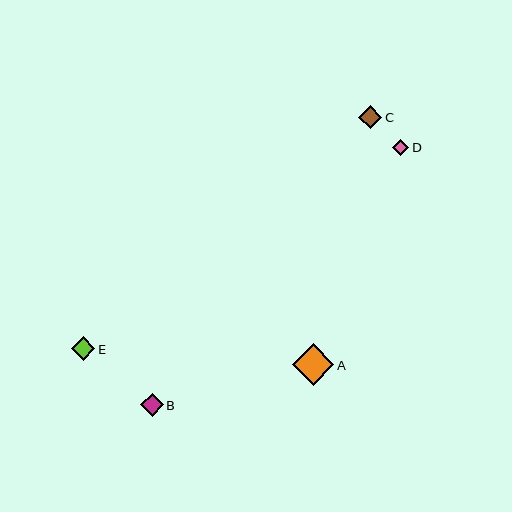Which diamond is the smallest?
Diamond D is the smallest with a size of approximately 16 pixels.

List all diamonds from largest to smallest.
From largest to smallest: A, C, E, B, D.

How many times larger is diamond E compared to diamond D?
Diamond E is approximately 1.5 times the size of diamond D.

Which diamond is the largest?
Diamond A is the largest with a size of approximately 41 pixels.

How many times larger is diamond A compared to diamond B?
Diamond A is approximately 1.8 times the size of diamond B.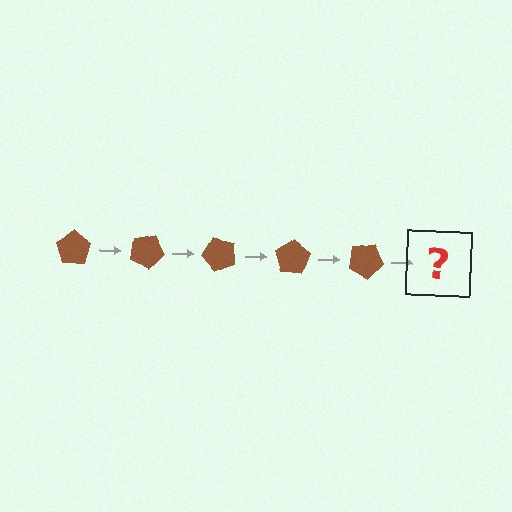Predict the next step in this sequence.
The next step is a brown pentagon rotated 125 degrees.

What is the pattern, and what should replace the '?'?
The pattern is that the pentagon rotates 25 degrees each step. The '?' should be a brown pentagon rotated 125 degrees.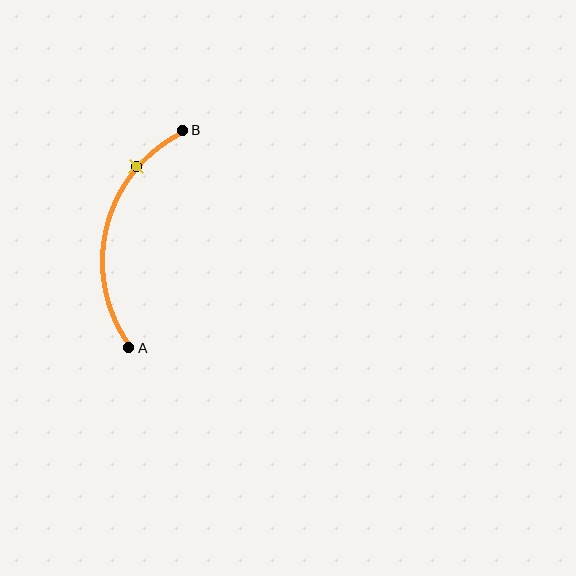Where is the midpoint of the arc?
The arc midpoint is the point on the curve farthest from the straight line joining A and B. It sits to the left of that line.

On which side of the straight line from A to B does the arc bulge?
The arc bulges to the left of the straight line connecting A and B.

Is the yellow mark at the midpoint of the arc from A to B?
No. The yellow mark lies on the arc but is closer to endpoint B. The arc midpoint would be at the point on the curve equidistant along the arc from both A and B.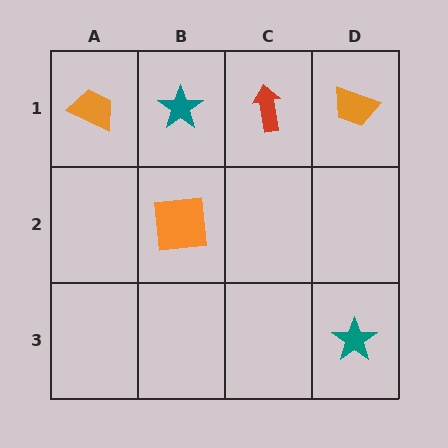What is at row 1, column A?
An orange trapezoid.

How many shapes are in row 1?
4 shapes.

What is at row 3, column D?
A teal star.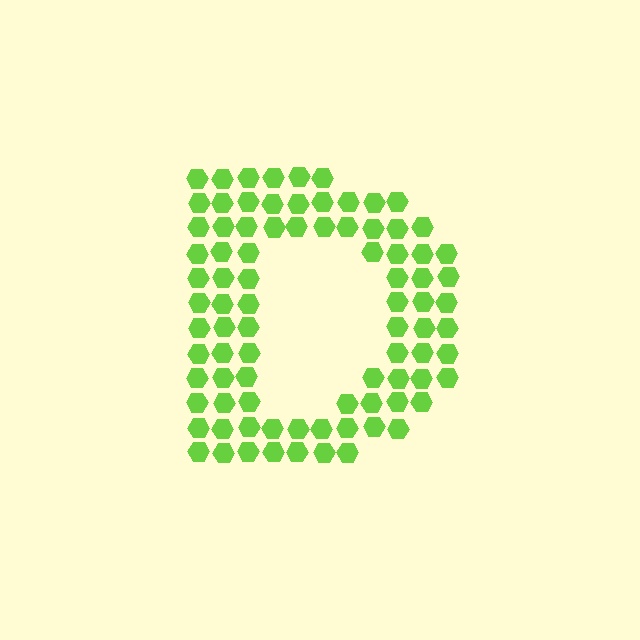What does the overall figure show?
The overall figure shows the letter D.